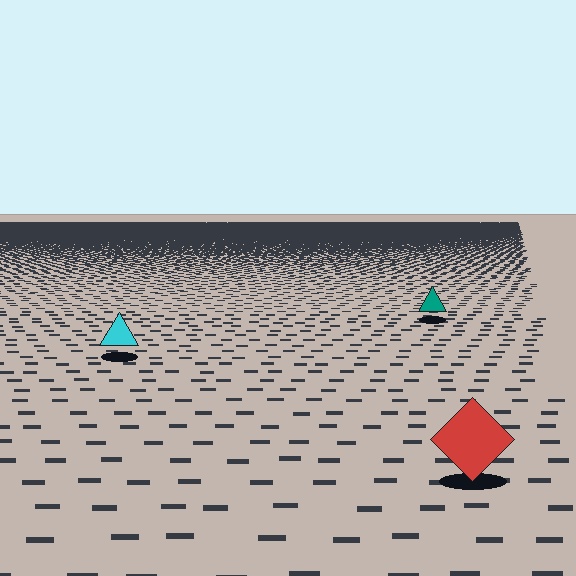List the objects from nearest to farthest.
From nearest to farthest: the red diamond, the cyan triangle, the teal triangle.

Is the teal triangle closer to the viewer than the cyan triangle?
No. The cyan triangle is closer — you can tell from the texture gradient: the ground texture is coarser near it.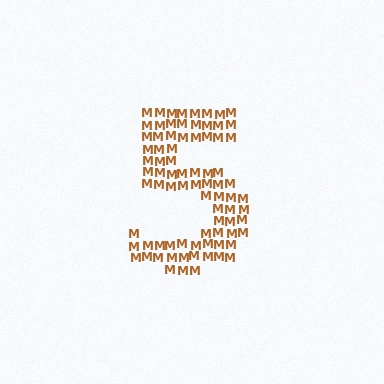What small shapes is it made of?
It is made of small letter M's.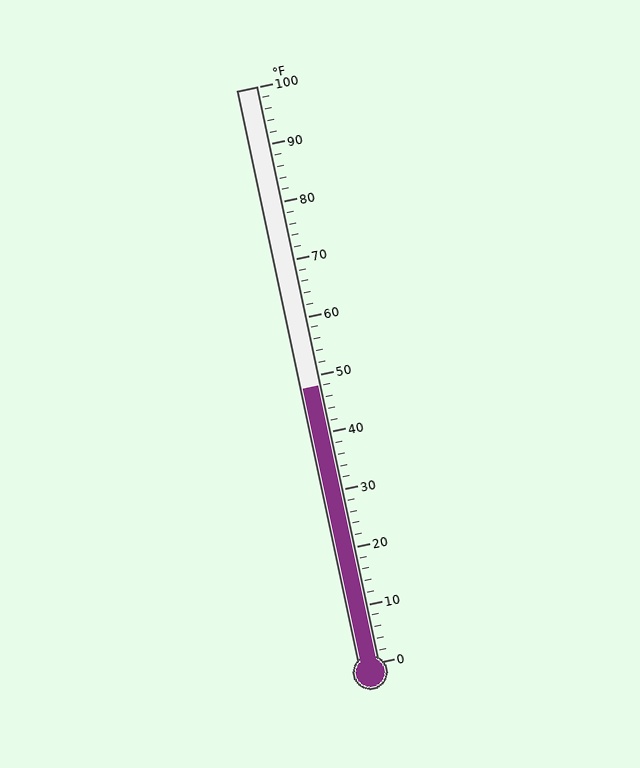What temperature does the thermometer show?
The thermometer shows approximately 48°F.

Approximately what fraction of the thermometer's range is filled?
The thermometer is filled to approximately 50% of its range.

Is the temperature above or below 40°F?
The temperature is above 40°F.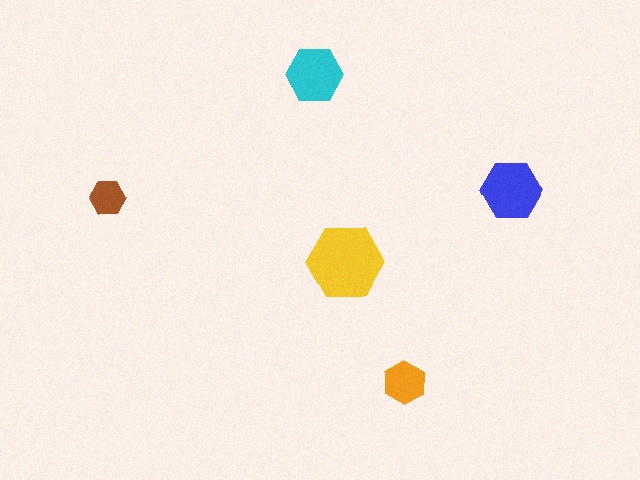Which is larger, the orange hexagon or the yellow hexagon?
The yellow one.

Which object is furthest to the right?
The blue hexagon is rightmost.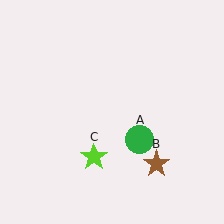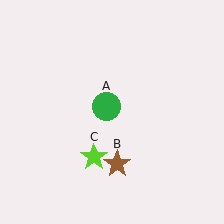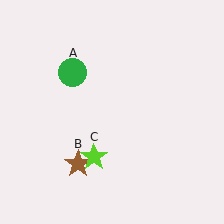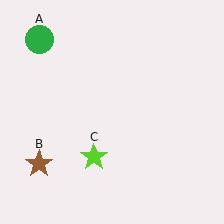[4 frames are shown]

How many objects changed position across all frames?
2 objects changed position: green circle (object A), brown star (object B).